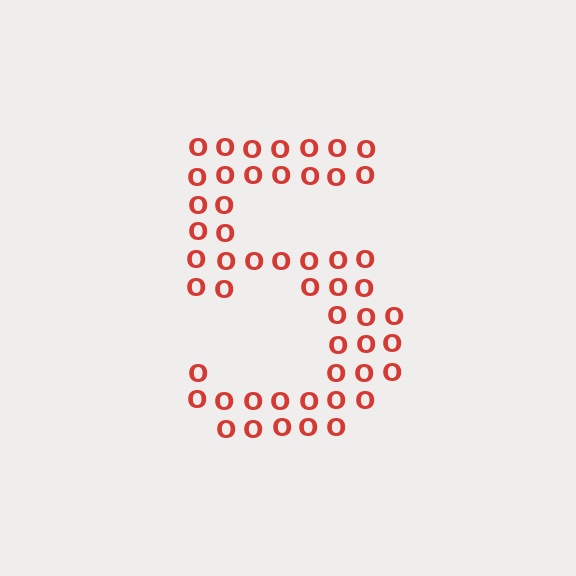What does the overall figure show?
The overall figure shows the digit 5.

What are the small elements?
The small elements are letter O's.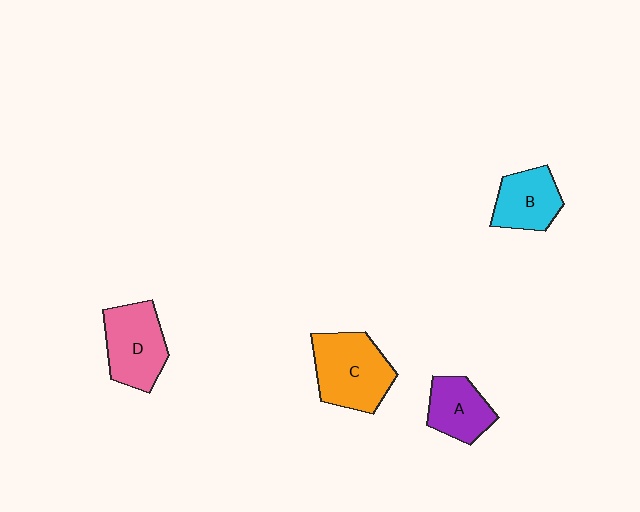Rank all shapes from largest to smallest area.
From largest to smallest: C (orange), D (pink), B (cyan), A (purple).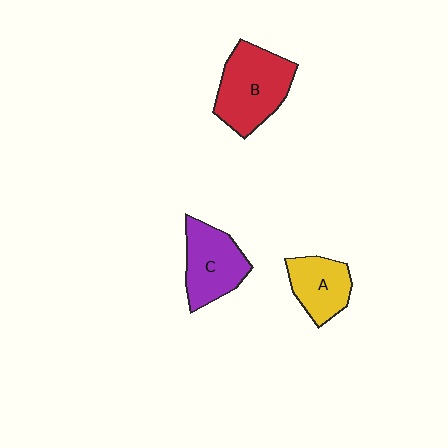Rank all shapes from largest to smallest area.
From largest to smallest: B (red), C (purple), A (yellow).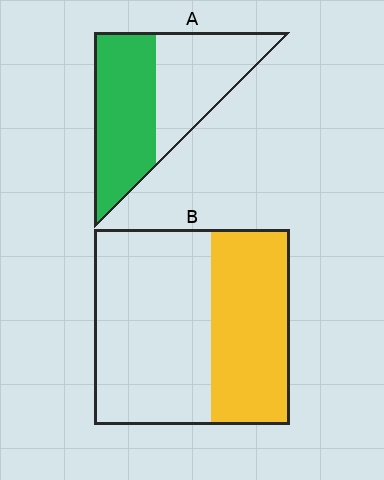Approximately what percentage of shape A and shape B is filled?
A is approximately 55% and B is approximately 40%.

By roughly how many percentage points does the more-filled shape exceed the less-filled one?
By roughly 15 percentage points (A over B).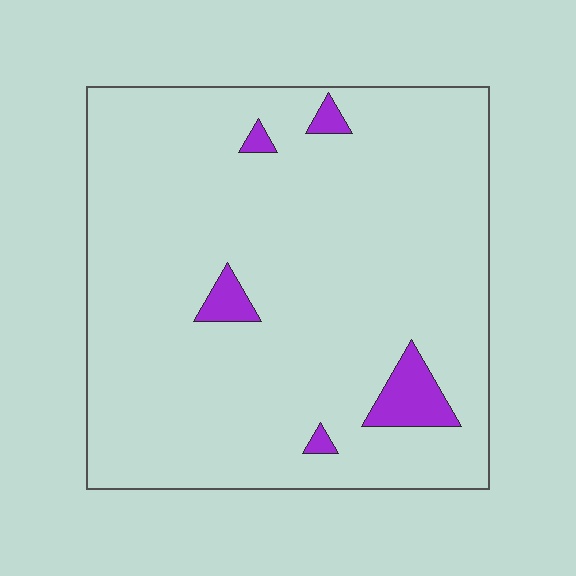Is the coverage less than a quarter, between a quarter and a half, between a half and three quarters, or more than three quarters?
Less than a quarter.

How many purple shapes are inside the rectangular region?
5.